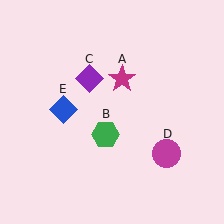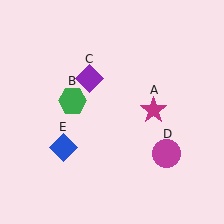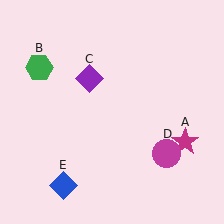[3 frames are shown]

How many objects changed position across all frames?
3 objects changed position: magenta star (object A), green hexagon (object B), blue diamond (object E).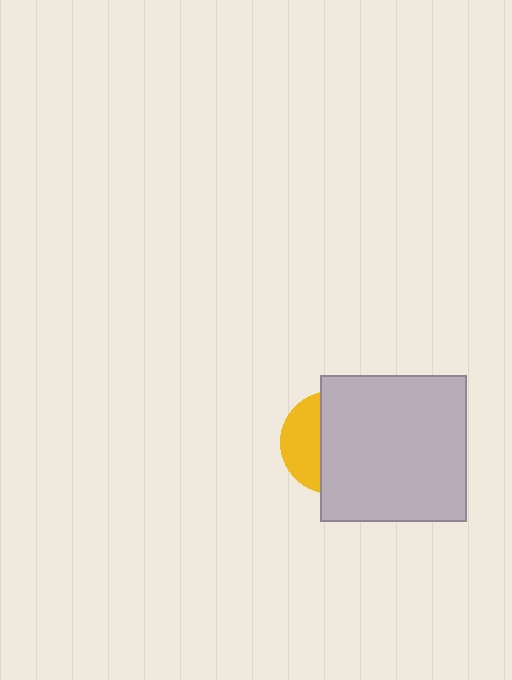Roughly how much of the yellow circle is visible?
A small part of it is visible (roughly 35%).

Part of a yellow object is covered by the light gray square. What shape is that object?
It is a circle.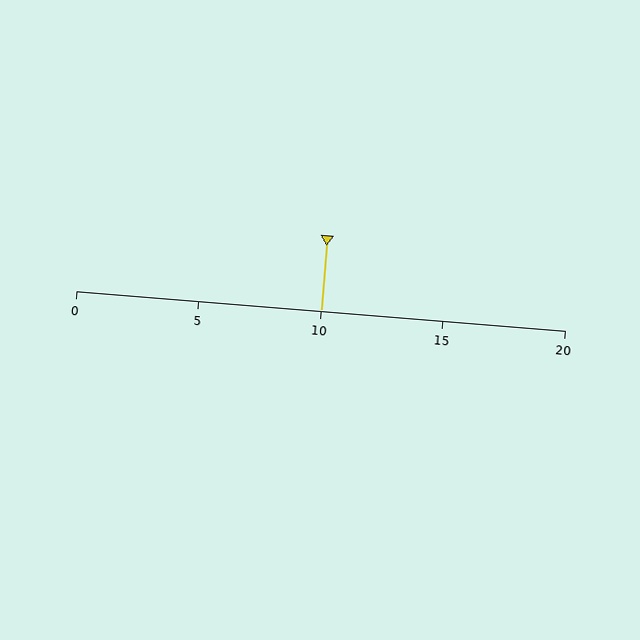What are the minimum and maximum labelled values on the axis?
The axis runs from 0 to 20.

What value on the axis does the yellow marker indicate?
The marker indicates approximately 10.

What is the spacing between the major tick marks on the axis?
The major ticks are spaced 5 apart.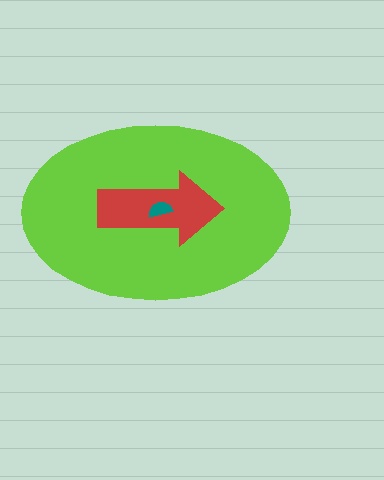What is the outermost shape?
The lime ellipse.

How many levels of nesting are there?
3.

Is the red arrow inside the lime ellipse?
Yes.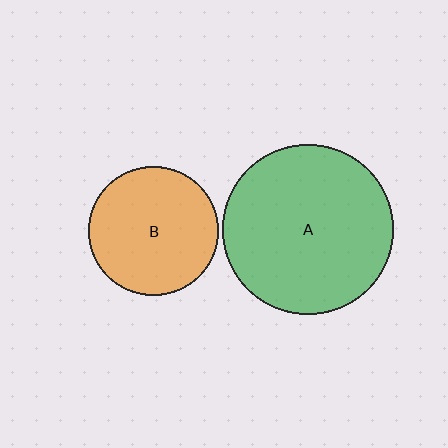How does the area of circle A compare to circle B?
Approximately 1.7 times.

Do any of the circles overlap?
No, none of the circles overlap.